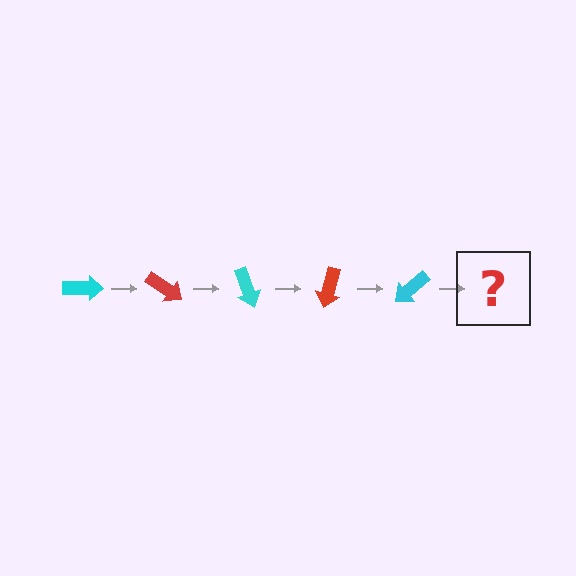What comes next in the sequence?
The next element should be a red arrow, rotated 175 degrees from the start.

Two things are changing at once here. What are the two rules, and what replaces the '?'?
The two rules are that it rotates 35 degrees each step and the color cycles through cyan and red. The '?' should be a red arrow, rotated 175 degrees from the start.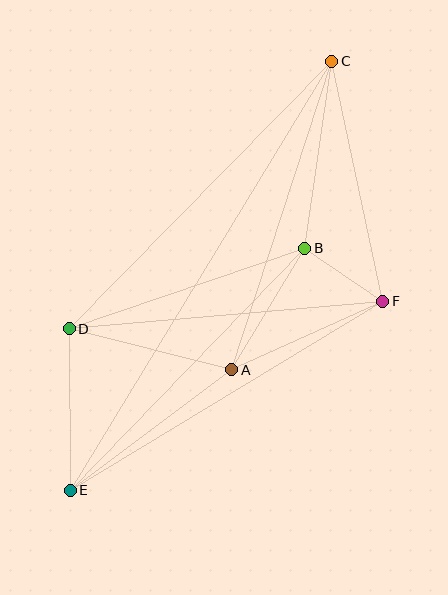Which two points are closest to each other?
Points B and F are closest to each other.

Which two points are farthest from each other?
Points C and E are farthest from each other.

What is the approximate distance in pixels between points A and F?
The distance between A and F is approximately 166 pixels.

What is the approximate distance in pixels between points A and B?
The distance between A and B is approximately 142 pixels.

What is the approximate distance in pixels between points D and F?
The distance between D and F is approximately 315 pixels.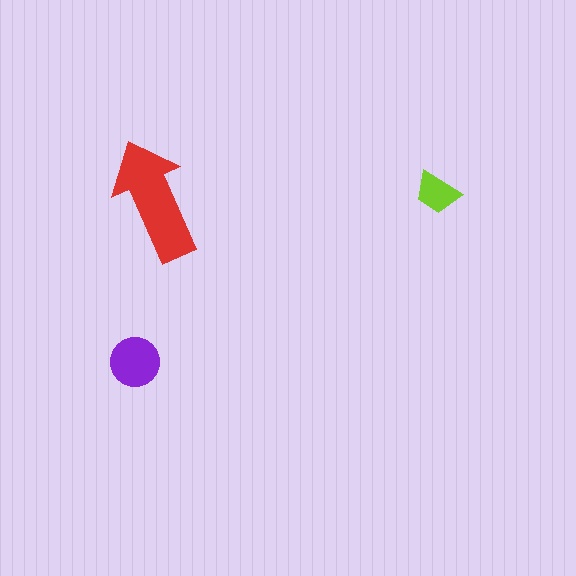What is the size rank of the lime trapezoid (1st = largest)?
3rd.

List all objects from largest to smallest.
The red arrow, the purple circle, the lime trapezoid.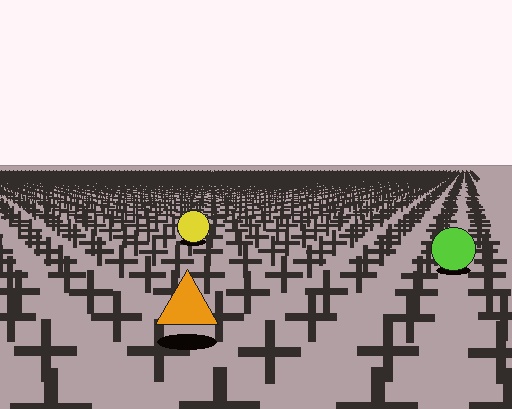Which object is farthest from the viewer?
The yellow circle is farthest from the viewer. It appears smaller and the ground texture around it is denser.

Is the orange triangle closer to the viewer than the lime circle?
Yes. The orange triangle is closer — you can tell from the texture gradient: the ground texture is coarser near it.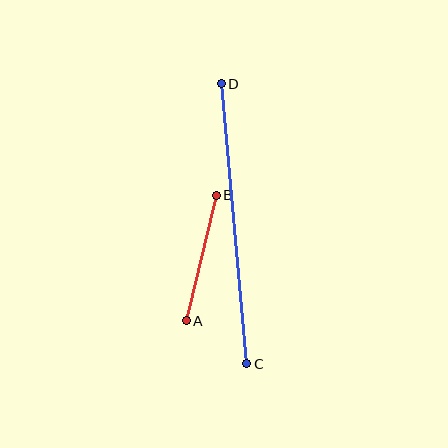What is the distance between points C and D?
The distance is approximately 281 pixels.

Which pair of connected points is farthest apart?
Points C and D are farthest apart.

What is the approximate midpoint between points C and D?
The midpoint is at approximately (234, 224) pixels.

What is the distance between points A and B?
The distance is approximately 130 pixels.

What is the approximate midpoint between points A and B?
The midpoint is at approximately (201, 258) pixels.